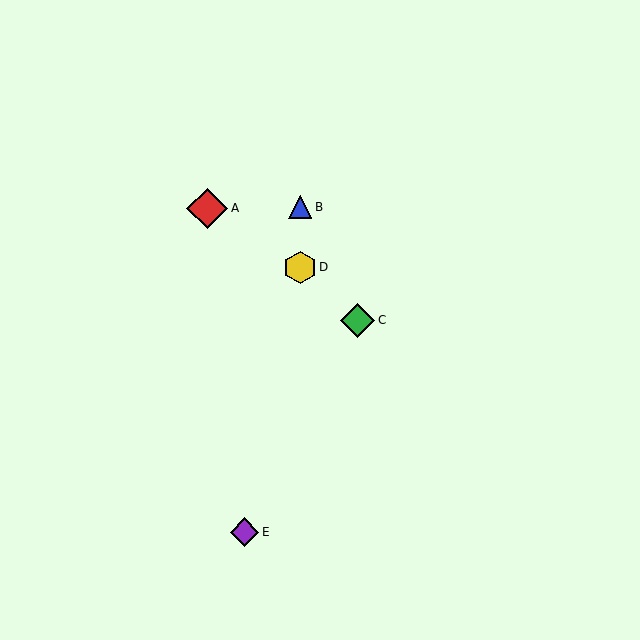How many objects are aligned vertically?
2 objects (B, D) are aligned vertically.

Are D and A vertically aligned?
No, D is at x≈300 and A is at x≈207.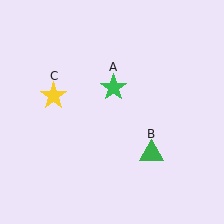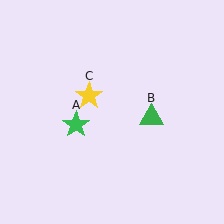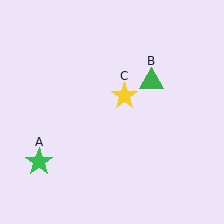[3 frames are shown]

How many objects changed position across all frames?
3 objects changed position: green star (object A), green triangle (object B), yellow star (object C).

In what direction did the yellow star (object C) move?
The yellow star (object C) moved right.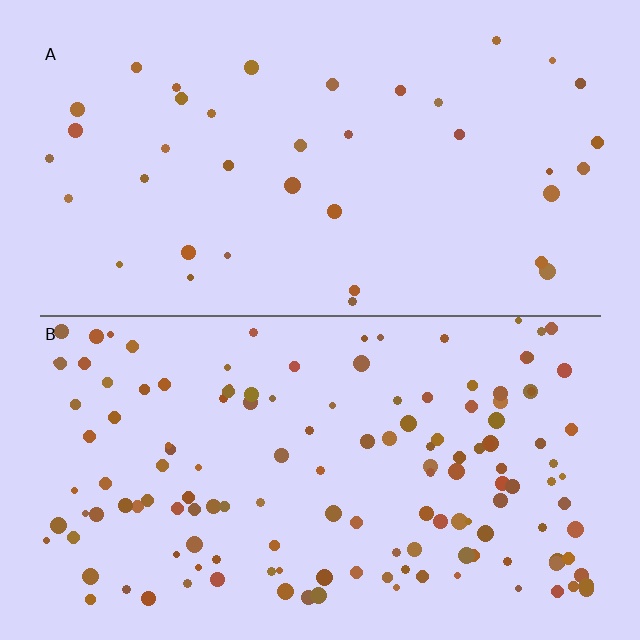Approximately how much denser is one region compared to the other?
Approximately 3.7× — region B over region A.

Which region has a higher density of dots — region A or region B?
B (the bottom).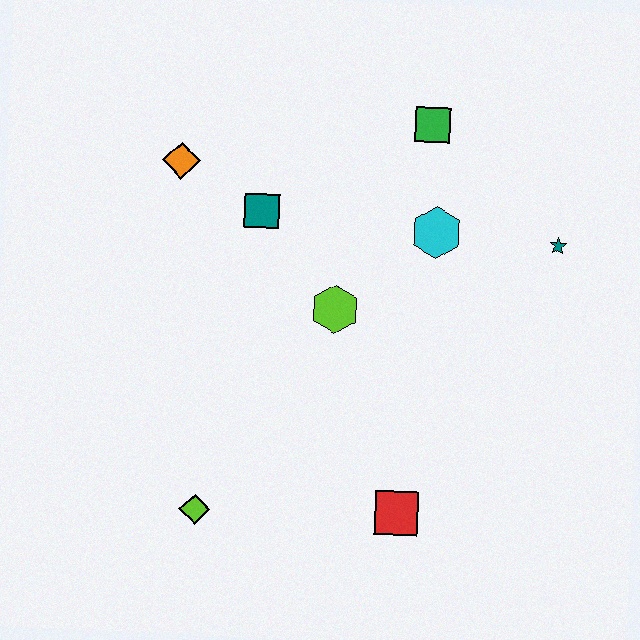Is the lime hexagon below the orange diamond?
Yes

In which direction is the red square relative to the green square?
The red square is below the green square.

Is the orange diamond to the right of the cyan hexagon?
No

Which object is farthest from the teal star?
The lime diamond is farthest from the teal star.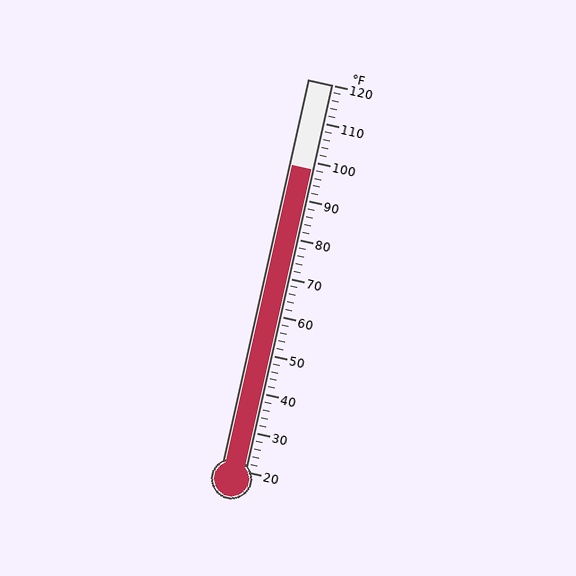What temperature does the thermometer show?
The thermometer shows approximately 98°F.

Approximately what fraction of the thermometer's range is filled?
The thermometer is filled to approximately 80% of its range.